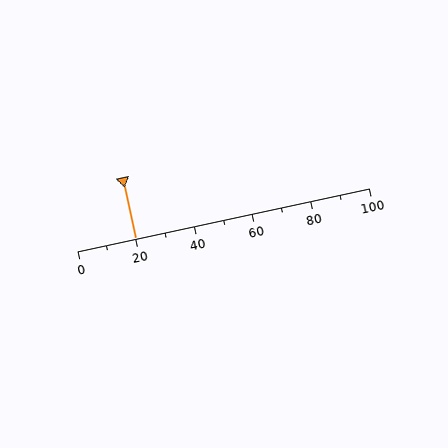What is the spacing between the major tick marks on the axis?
The major ticks are spaced 20 apart.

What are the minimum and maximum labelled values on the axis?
The axis runs from 0 to 100.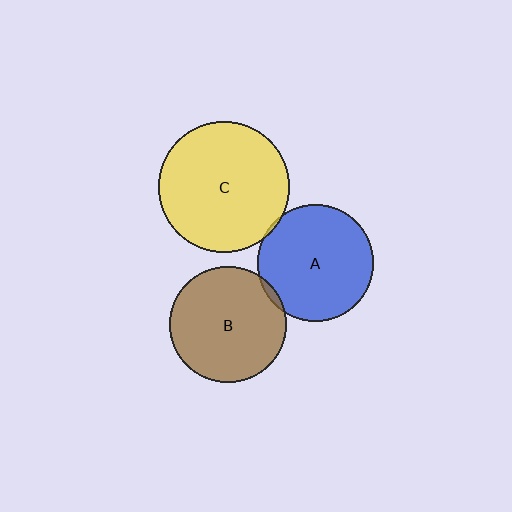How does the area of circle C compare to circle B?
Approximately 1.3 times.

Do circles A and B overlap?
Yes.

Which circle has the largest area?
Circle C (yellow).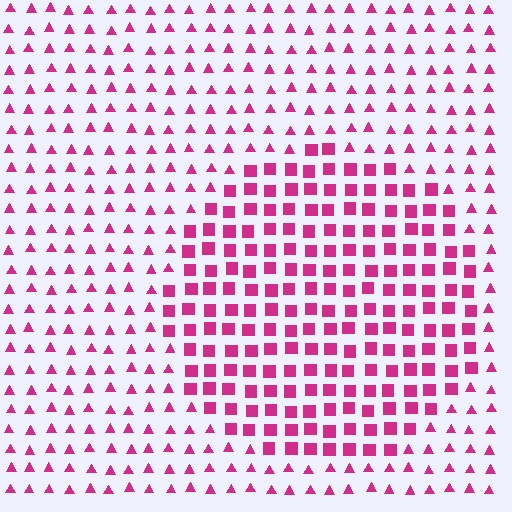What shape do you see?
I see a circle.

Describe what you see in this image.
The image is filled with small magenta elements arranged in a uniform grid. A circle-shaped region contains squares, while the surrounding area contains triangles. The boundary is defined purely by the change in element shape.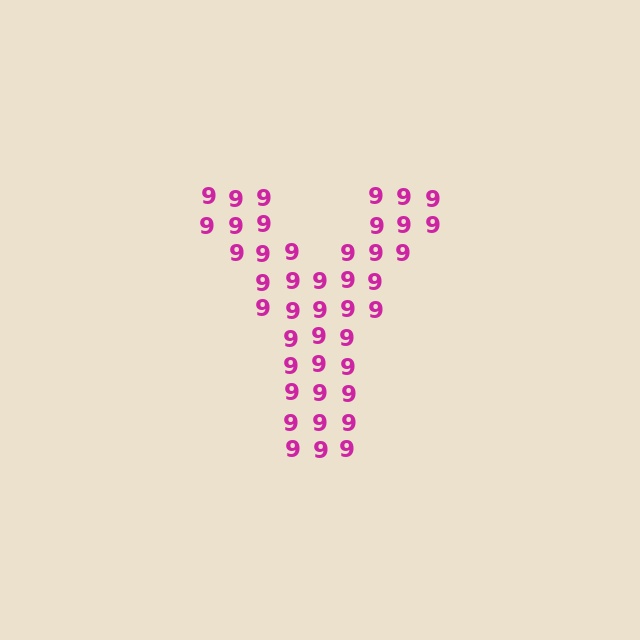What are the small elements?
The small elements are digit 9's.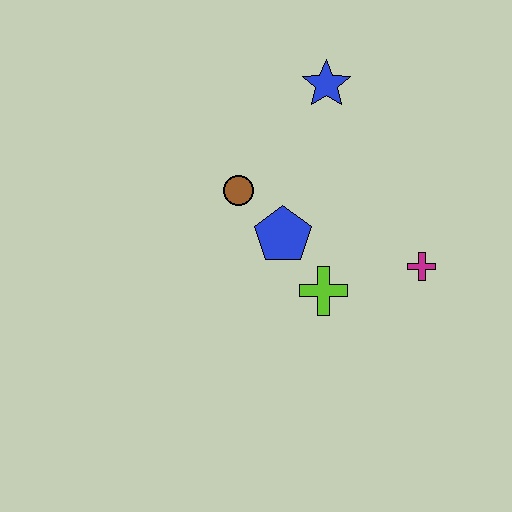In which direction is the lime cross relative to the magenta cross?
The lime cross is to the left of the magenta cross.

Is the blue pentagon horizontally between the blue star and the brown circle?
Yes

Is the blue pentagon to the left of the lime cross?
Yes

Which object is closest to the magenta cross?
The lime cross is closest to the magenta cross.